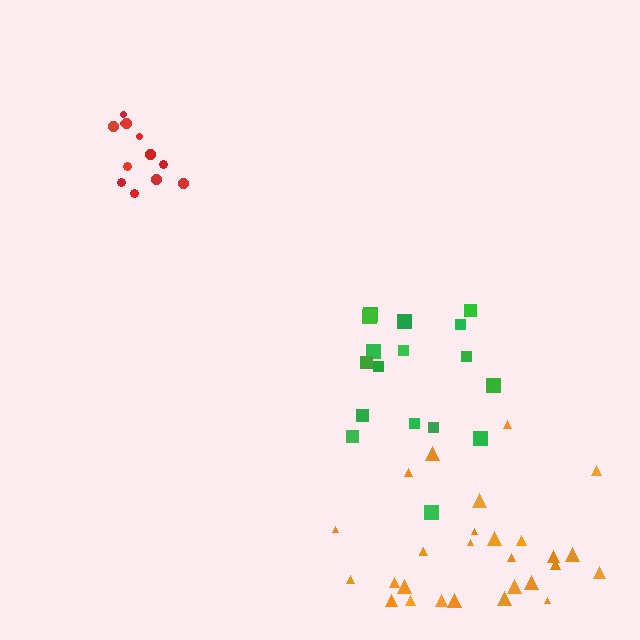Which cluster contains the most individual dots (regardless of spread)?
Orange (28).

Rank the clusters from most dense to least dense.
red, green, orange.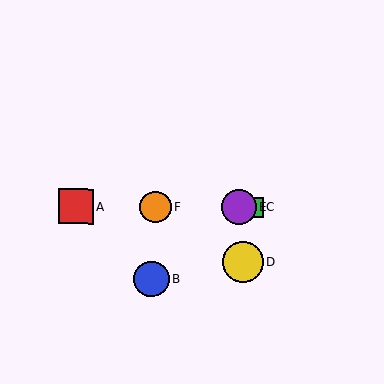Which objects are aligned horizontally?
Objects A, C, E, F are aligned horizontally.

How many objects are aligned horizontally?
4 objects (A, C, E, F) are aligned horizontally.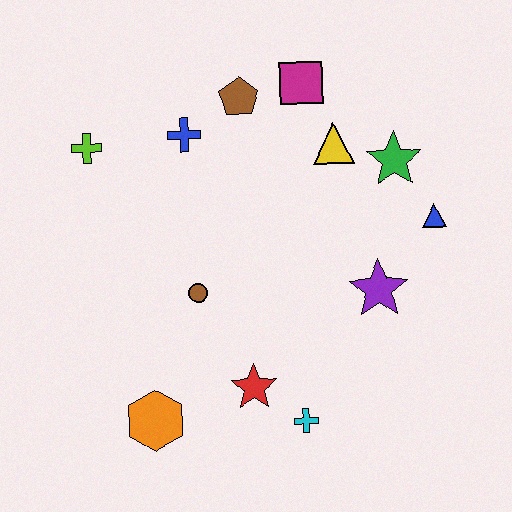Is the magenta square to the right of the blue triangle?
No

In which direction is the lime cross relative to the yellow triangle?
The lime cross is to the left of the yellow triangle.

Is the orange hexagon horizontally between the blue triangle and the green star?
No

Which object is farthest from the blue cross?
The cyan cross is farthest from the blue cross.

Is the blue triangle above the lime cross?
No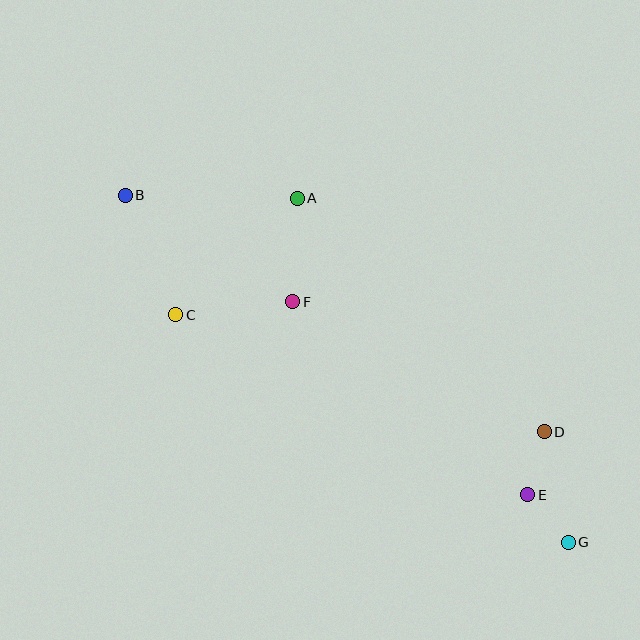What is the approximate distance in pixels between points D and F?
The distance between D and F is approximately 283 pixels.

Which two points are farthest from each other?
Points B and G are farthest from each other.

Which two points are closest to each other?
Points E and G are closest to each other.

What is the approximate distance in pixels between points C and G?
The distance between C and G is approximately 453 pixels.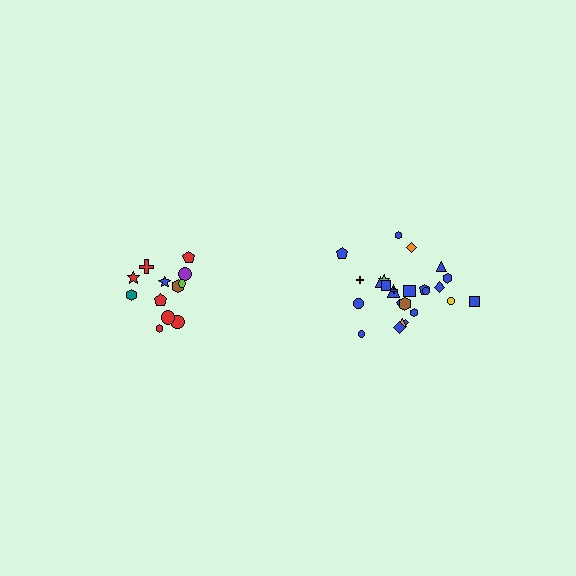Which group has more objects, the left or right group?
The right group.